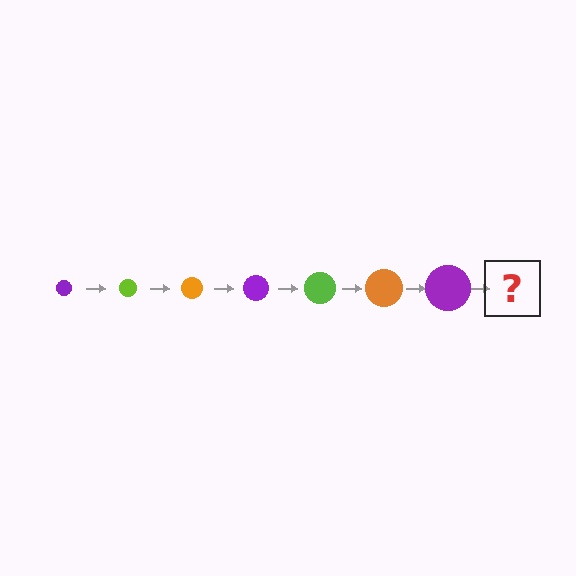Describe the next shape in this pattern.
It should be a lime circle, larger than the previous one.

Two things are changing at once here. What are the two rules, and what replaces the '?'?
The two rules are that the circle grows larger each step and the color cycles through purple, lime, and orange. The '?' should be a lime circle, larger than the previous one.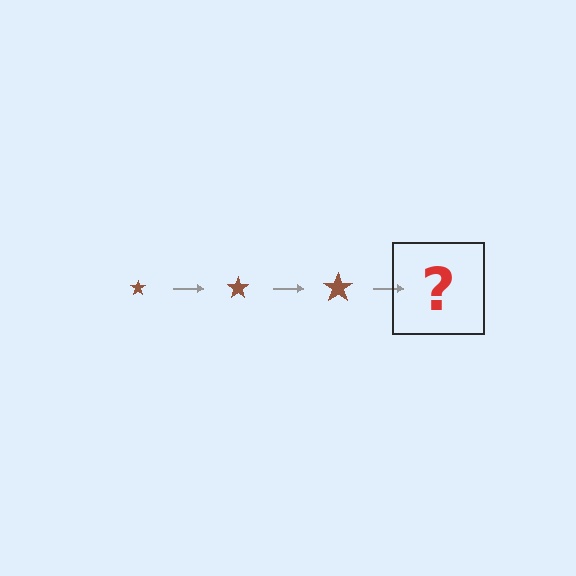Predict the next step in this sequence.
The next step is a brown star, larger than the previous one.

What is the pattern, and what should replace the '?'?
The pattern is that the star gets progressively larger each step. The '?' should be a brown star, larger than the previous one.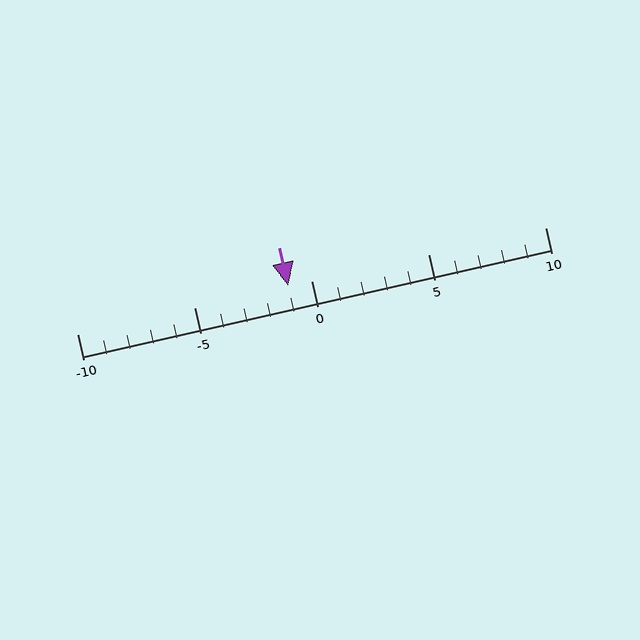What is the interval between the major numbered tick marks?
The major tick marks are spaced 5 units apart.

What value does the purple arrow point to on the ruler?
The purple arrow points to approximately -1.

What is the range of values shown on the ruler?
The ruler shows values from -10 to 10.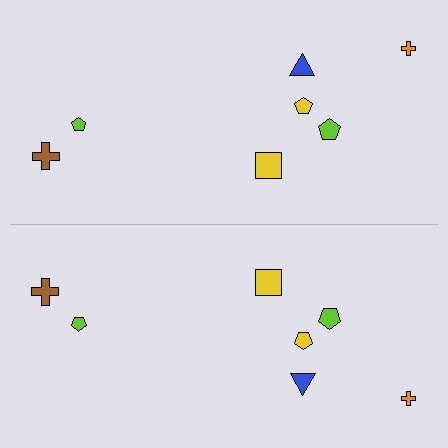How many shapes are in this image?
There are 14 shapes in this image.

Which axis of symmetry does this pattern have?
The pattern has a horizontal axis of symmetry running through the center of the image.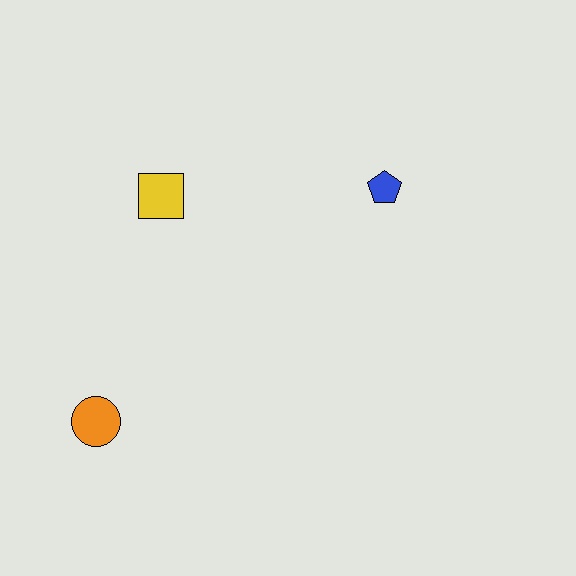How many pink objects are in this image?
There are no pink objects.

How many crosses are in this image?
There are no crosses.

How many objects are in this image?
There are 3 objects.